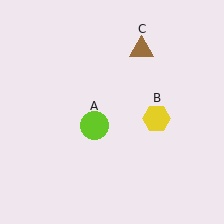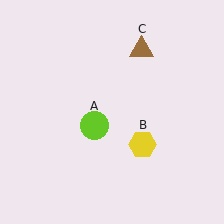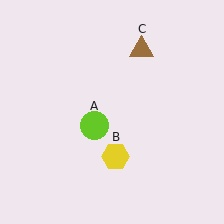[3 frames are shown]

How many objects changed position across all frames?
1 object changed position: yellow hexagon (object B).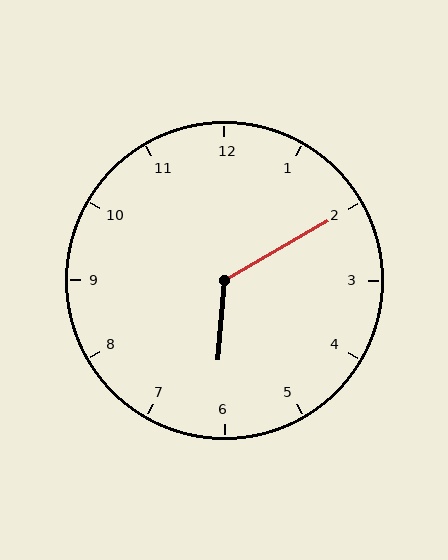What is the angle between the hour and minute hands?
Approximately 125 degrees.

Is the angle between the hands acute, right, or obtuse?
It is obtuse.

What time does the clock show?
6:10.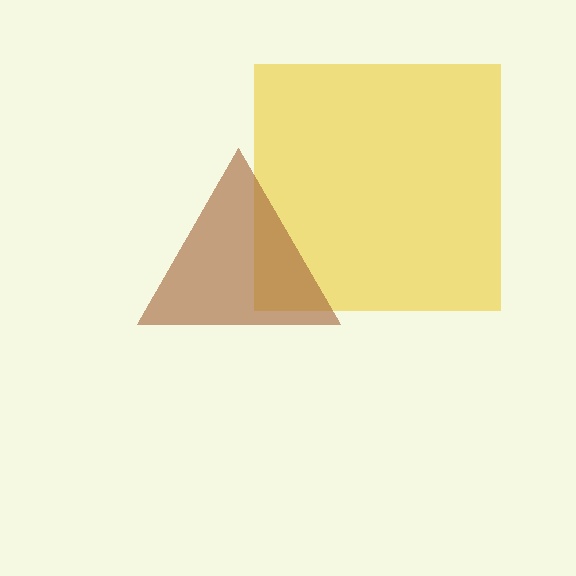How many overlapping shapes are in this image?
There are 2 overlapping shapes in the image.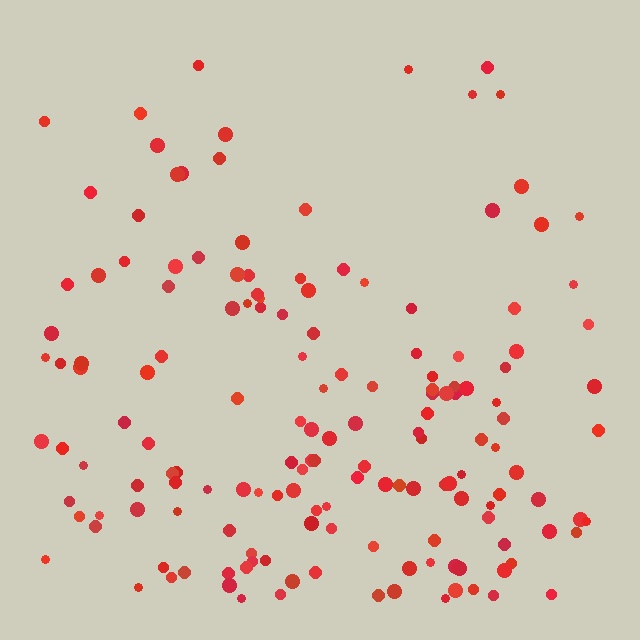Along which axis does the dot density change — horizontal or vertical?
Vertical.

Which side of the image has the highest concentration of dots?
The bottom.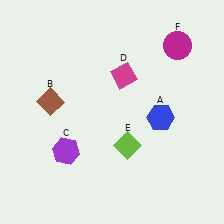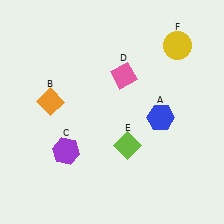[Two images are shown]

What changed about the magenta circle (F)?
In Image 1, F is magenta. In Image 2, it changed to yellow.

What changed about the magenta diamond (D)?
In Image 1, D is magenta. In Image 2, it changed to pink.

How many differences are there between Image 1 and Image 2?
There are 3 differences between the two images.